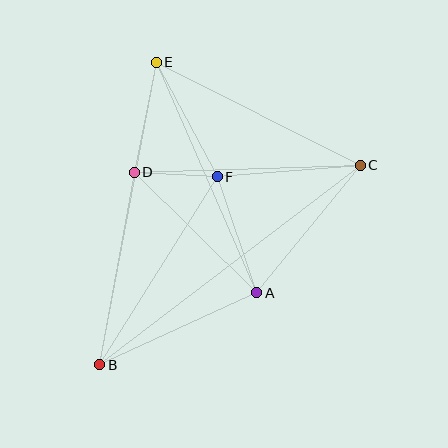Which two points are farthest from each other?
Points B and C are farthest from each other.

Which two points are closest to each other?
Points D and F are closest to each other.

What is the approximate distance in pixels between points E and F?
The distance between E and F is approximately 130 pixels.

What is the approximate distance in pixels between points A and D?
The distance between A and D is approximately 172 pixels.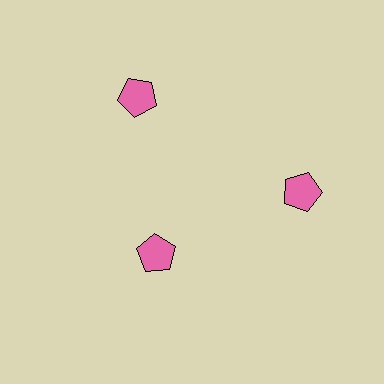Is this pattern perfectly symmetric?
No. The 3 pink pentagons are arranged in a ring, but one element near the 7 o'clock position is pulled inward toward the center, breaking the 3-fold rotational symmetry.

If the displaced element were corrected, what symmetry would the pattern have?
It would have 3-fold rotational symmetry — the pattern would map onto itself every 120 degrees.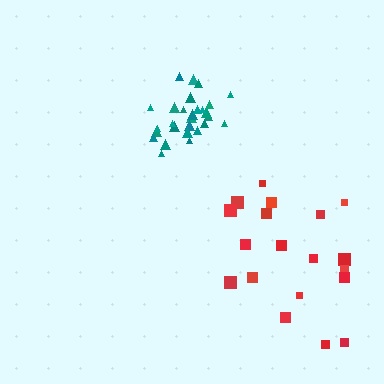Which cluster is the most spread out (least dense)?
Red.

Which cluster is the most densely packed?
Teal.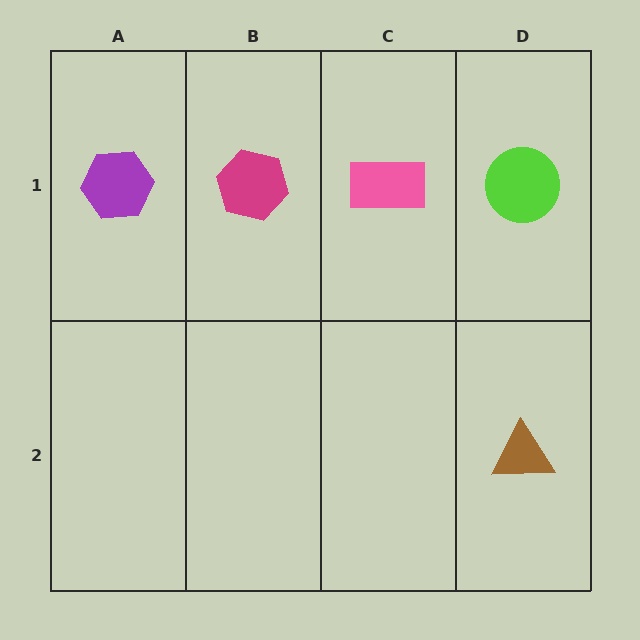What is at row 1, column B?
A magenta hexagon.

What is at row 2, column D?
A brown triangle.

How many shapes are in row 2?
1 shape.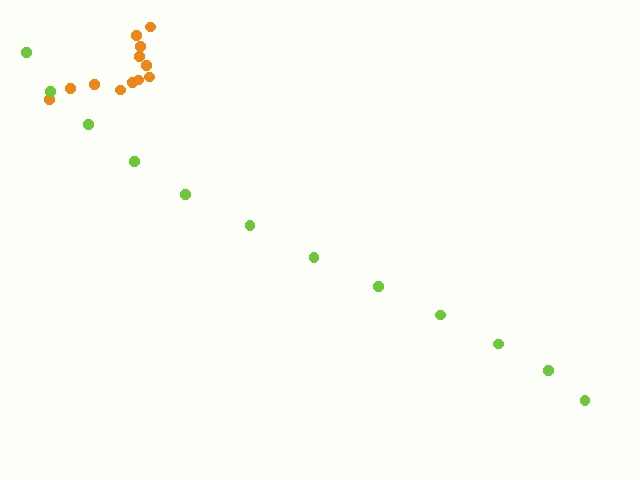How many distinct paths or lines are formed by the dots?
There are 2 distinct paths.